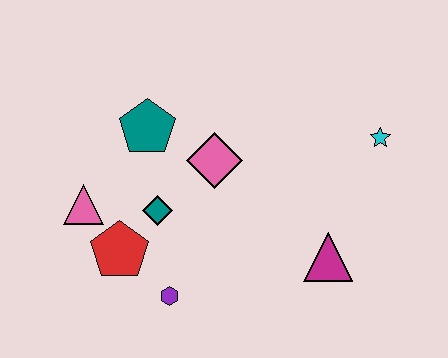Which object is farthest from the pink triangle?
The cyan star is farthest from the pink triangle.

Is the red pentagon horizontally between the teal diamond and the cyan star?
No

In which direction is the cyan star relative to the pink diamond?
The cyan star is to the right of the pink diamond.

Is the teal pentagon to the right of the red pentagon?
Yes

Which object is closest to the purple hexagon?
The red pentagon is closest to the purple hexagon.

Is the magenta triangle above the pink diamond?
No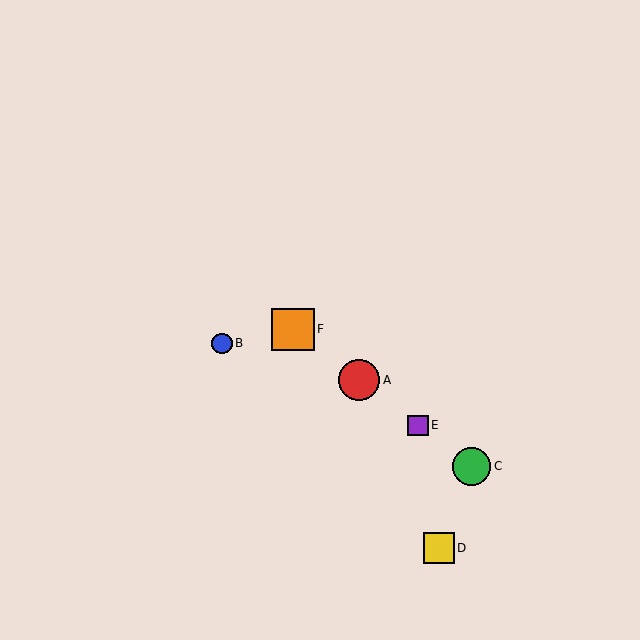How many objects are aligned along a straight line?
4 objects (A, C, E, F) are aligned along a straight line.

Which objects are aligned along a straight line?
Objects A, C, E, F are aligned along a straight line.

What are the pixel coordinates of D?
Object D is at (439, 548).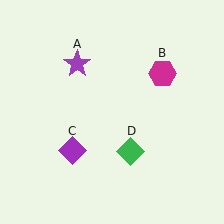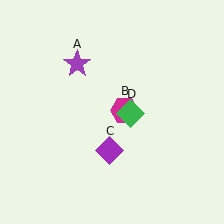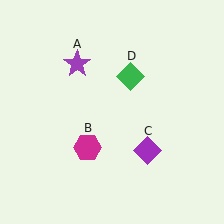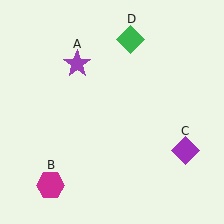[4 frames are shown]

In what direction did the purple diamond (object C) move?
The purple diamond (object C) moved right.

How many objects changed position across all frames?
3 objects changed position: magenta hexagon (object B), purple diamond (object C), green diamond (object D).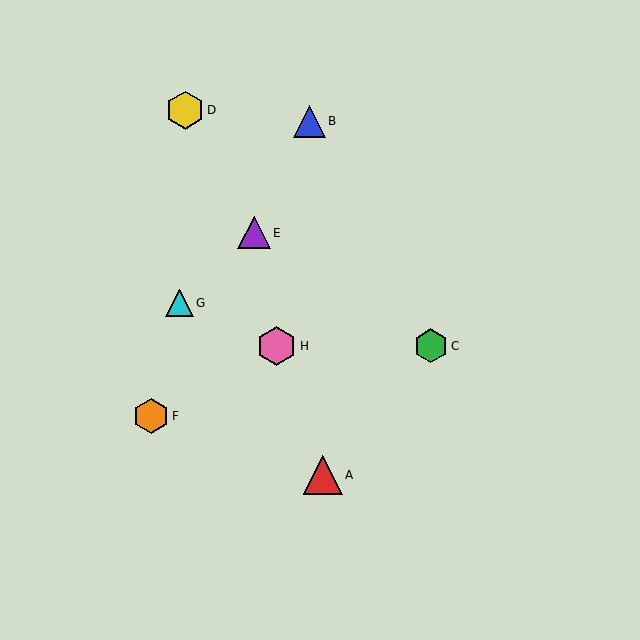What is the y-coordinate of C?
Object C is at y≈346.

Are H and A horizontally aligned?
No, H is at y≈346 and A is at y≈475.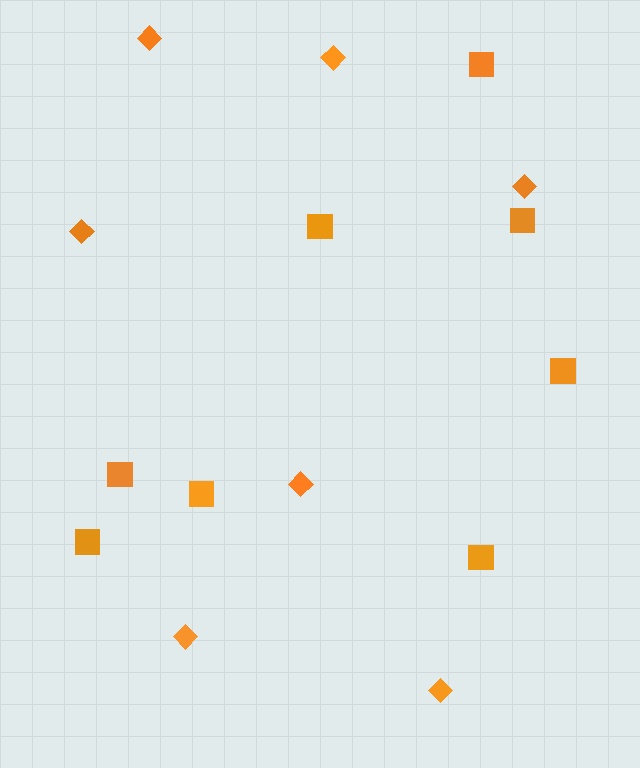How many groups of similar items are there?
There are 2 groups: one group of diamonds (7) and one group of squares (8).